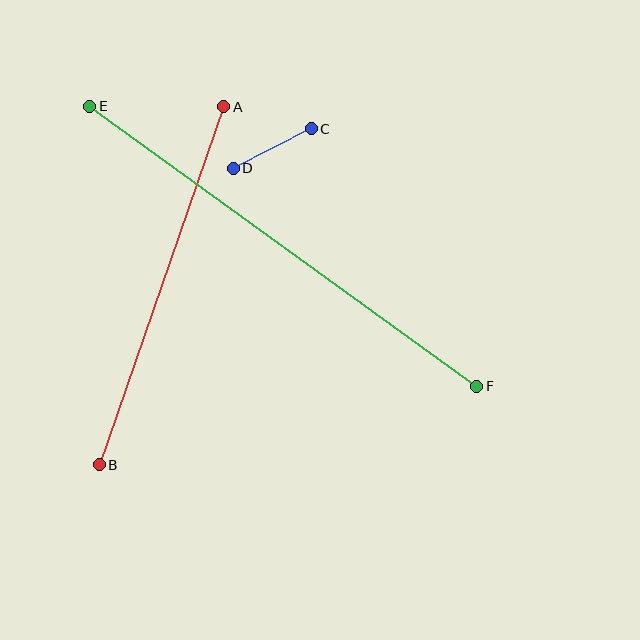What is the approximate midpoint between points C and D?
The midpoint is at approximately (272, 149) pixels.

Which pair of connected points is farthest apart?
Points E and F are farthest apart.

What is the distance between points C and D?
The distance is approximately 87 pixels.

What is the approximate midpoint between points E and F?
The midpoint is at approximately (283, 246) pixels.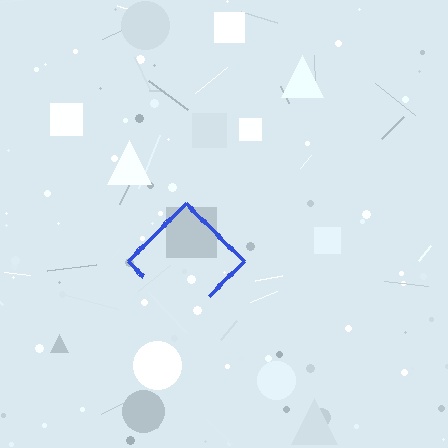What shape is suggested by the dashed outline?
The dashed outline suggests a diamond.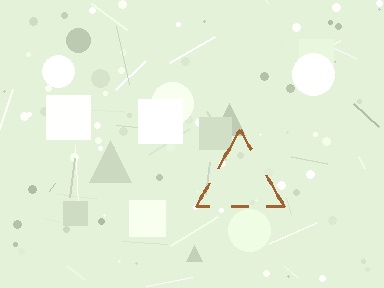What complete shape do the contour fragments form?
The contour fragments form a triangle.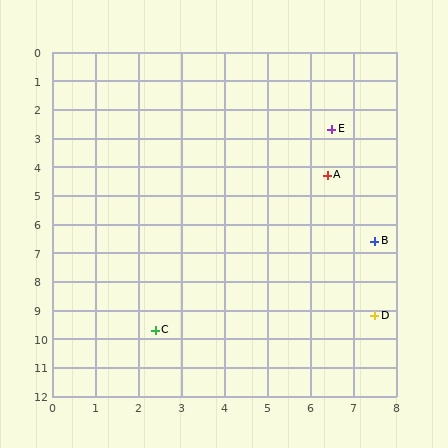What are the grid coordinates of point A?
Point A is at approximately (6.4, 4.3).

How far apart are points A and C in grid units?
Points A and C are about 6.7 grid units apart.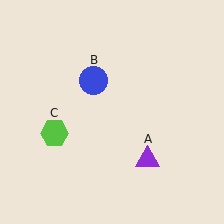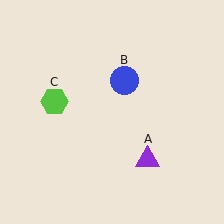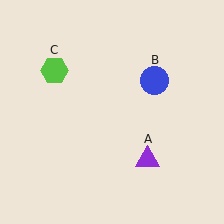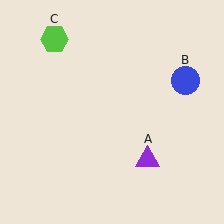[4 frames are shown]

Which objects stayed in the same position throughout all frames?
Purple triangle (object A) remained stationary.